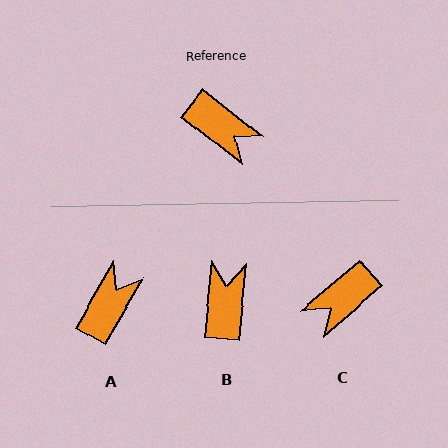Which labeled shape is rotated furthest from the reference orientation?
B, about 123 degrees away.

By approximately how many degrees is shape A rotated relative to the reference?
Approximately 98 degrees counter-clockwise.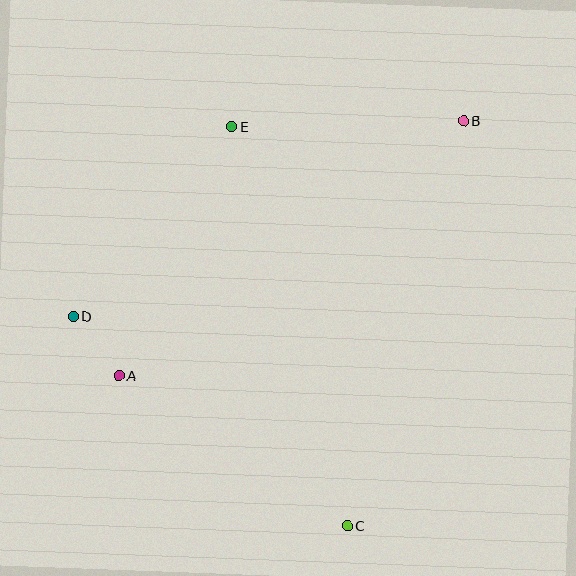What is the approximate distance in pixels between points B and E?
The distance between B and E is approximately 232 pixels.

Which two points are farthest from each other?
Points B and D are farthest from each other.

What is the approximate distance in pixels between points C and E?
The distance between C and E is approximately 416 pixels.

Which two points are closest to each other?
Points A and D are closest to each other.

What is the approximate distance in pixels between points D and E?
The distance between D and E is approximately 248 pixels.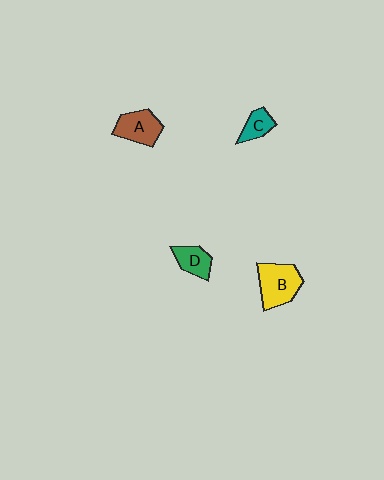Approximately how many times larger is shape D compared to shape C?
Approximately 1.2 times.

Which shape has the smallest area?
Shape C (teal).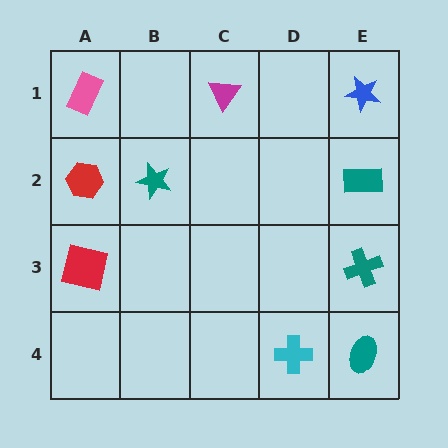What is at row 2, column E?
A teal rectangle.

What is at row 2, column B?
A teal star.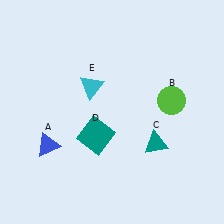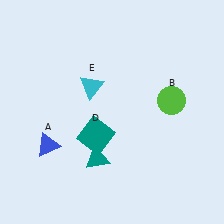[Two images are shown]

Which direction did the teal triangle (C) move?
The teal triangle (C) moved left.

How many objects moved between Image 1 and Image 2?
1 object moved between the two images.